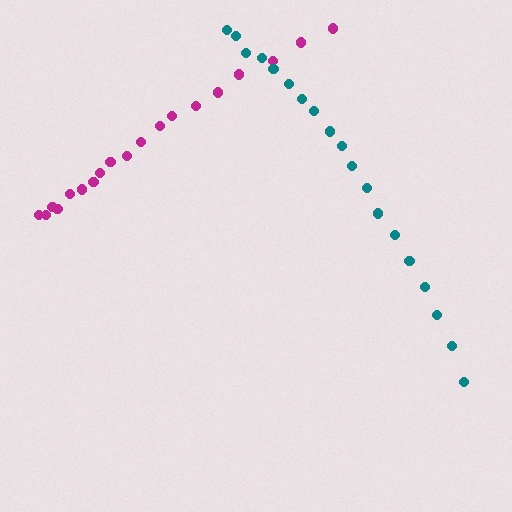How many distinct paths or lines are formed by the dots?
There are 2 distinct paths.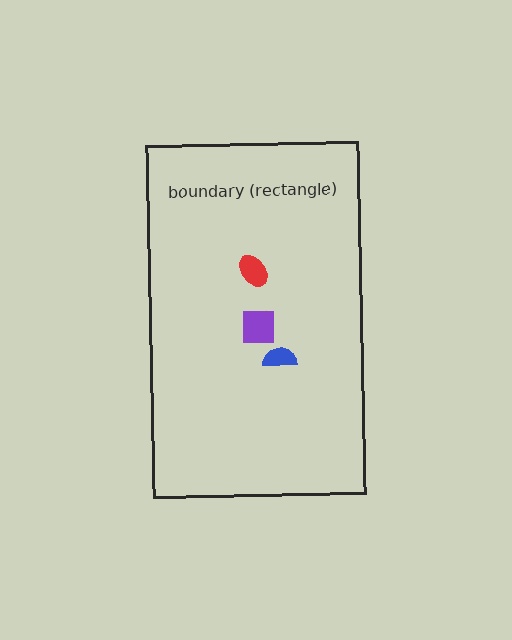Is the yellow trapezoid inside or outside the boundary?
Inside.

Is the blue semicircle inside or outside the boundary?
Inside.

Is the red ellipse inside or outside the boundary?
Inside.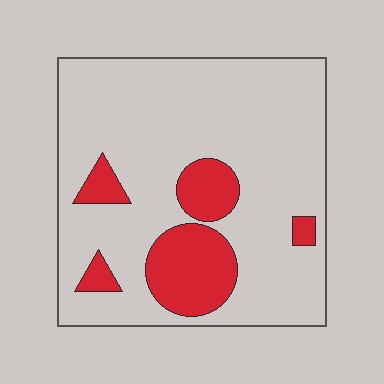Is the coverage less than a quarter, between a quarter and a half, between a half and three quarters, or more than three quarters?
Less than a quarter.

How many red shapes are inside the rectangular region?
5.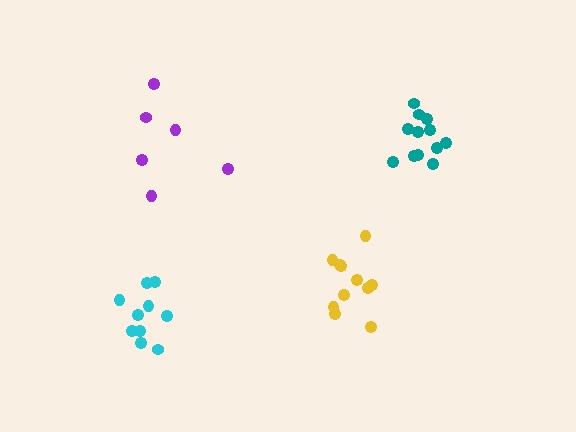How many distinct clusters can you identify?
There are 4 distinct clusters.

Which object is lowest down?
The cyan cluster is bottommost.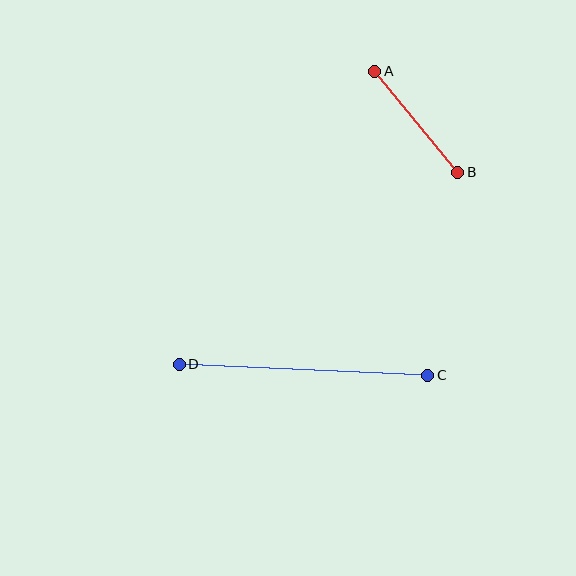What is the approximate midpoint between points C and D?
The midpoint is at approximately (303, 370) pixels.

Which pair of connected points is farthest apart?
Points C and D are farthest apart.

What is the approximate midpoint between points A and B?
The midpoint is at approximately (416, 122) pixels.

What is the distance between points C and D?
The distance is approximately 249 pixels.